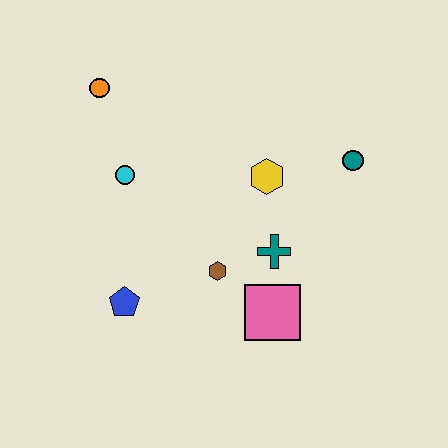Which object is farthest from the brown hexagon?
The orange circle is farthest from the brown hexagon.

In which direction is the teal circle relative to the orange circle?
The teal circle is to the right of the orange circle.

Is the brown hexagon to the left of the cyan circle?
No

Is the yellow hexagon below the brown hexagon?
No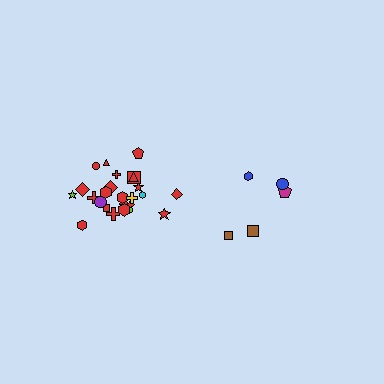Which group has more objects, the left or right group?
The left group.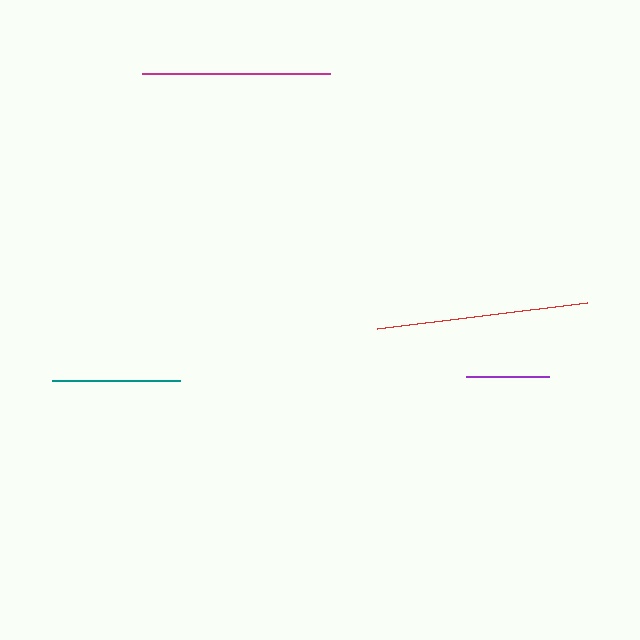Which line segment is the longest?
The red line is the longest at approximately 212 pixels.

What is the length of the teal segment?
The teal segment is approximately 127 pixels long.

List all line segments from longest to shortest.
From longest to shortest: red, magenta, teal, purple.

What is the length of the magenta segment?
The magenta segment is approximately 188 pixels long.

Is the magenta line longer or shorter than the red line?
The red line is longer than the magenta line.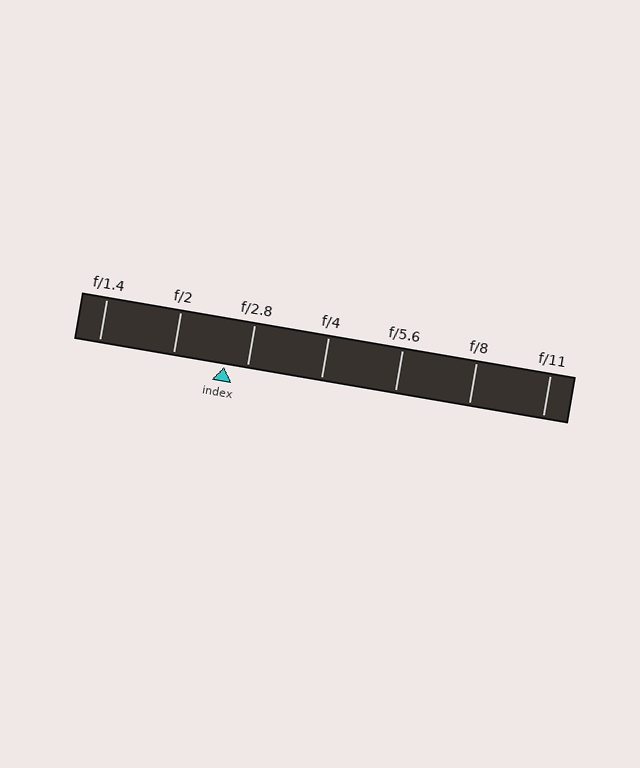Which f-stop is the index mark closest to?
The index mark is closest to f/2.8.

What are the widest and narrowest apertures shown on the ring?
The widest aperture shown is f/1.4 and the narrowest is f/11.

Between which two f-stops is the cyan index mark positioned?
The index mark is between f/2 and f/2.8.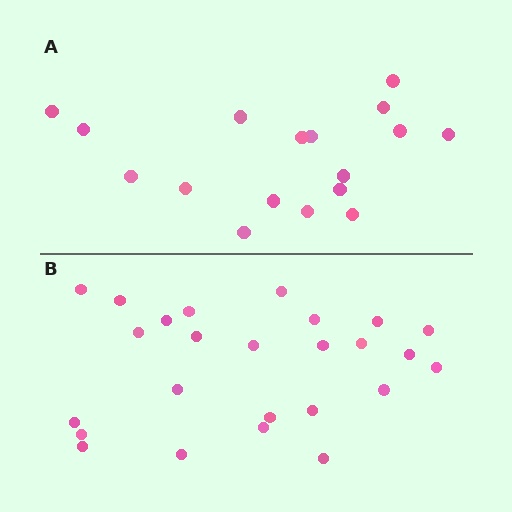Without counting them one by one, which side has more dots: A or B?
Region B (the bottom region) has more dots.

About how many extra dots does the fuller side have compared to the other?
Region B has roughly 8 or so more dots than region A.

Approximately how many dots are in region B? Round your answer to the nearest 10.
About 20 dots. (The exact count is 25, which rounds to 20.)